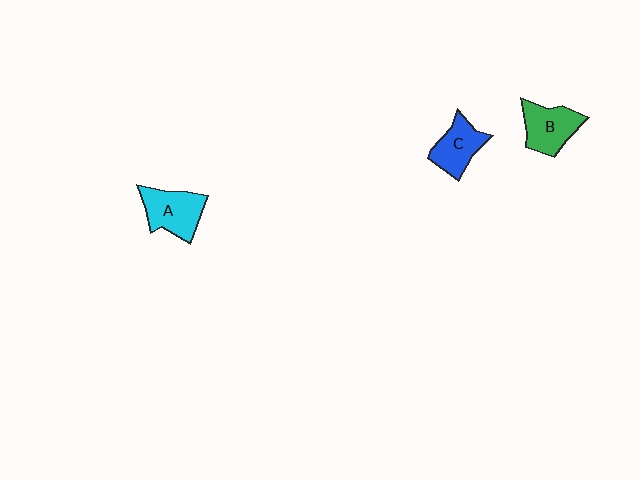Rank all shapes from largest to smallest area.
From largest to smallest: A (cyan), B (green), C (blue).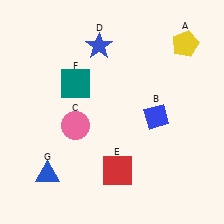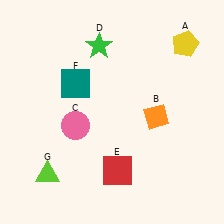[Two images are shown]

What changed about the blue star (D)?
In Image 1, D is blue. In Image 2, it changed to green.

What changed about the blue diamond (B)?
In Image 1, B is blue. In Image 2, it changed to orange.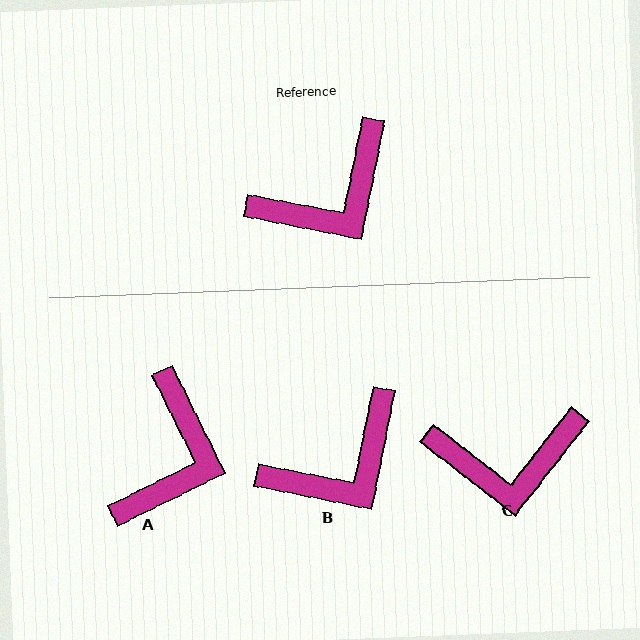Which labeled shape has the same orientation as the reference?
B.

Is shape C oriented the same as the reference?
No, it is off by about 27 degrees.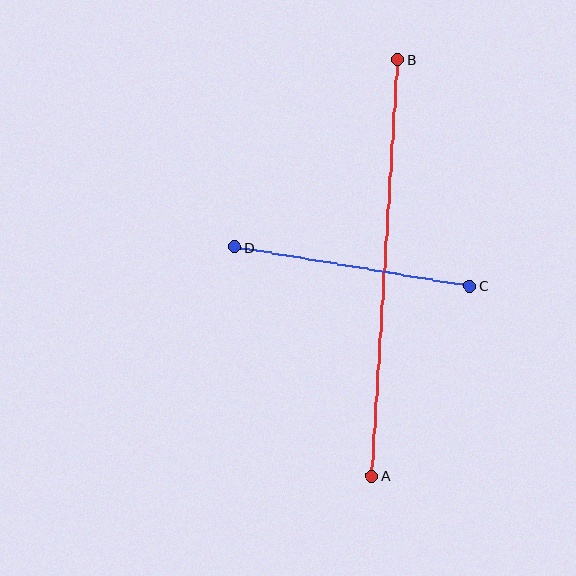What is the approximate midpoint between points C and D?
The midpoint is at approximately (352, 266) pixels.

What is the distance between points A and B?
The distance is approximately 417 pixels.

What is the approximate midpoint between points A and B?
The midpoint is at approximately (385, 268) pixels.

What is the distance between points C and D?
The distance is approximately 238 pixels.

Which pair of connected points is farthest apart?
Points A and B are farthest apart.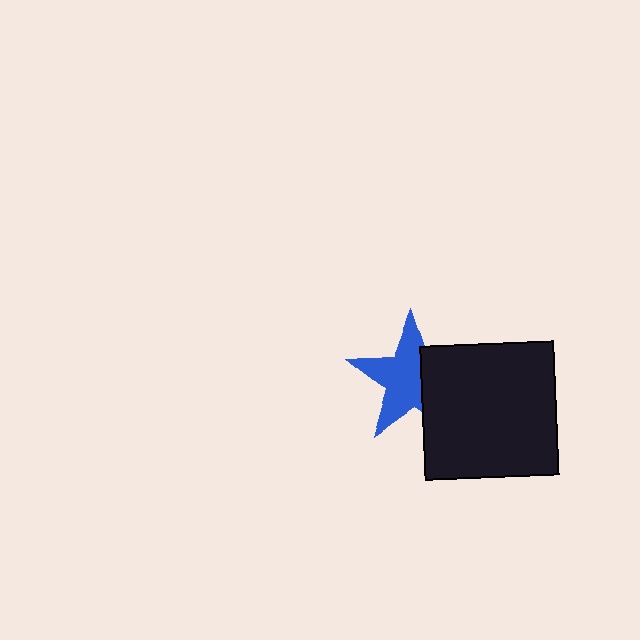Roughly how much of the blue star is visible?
About half of it is visible (roughly 62%).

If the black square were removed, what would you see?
You would see the complete blue star.